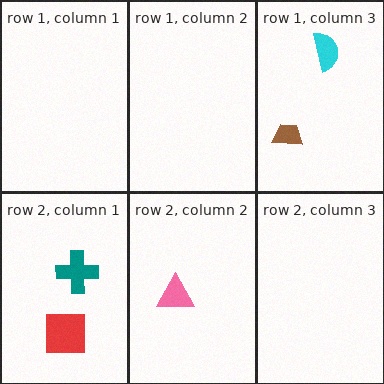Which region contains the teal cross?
The row 2, column 1 region.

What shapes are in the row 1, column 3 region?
The cyan semicircle, the brown trapezoid.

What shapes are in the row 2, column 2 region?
The pink triangle.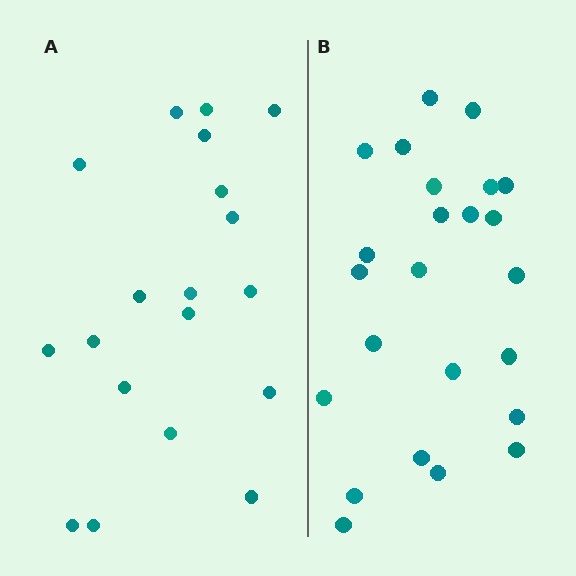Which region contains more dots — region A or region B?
Region B (the right region) has more dots.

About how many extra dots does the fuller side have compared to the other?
Region B has about 5 more dots than region A.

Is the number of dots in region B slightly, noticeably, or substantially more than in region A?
Region B has noticeably more, but not dramatically so. The ratio is roughly 1.3 to 1.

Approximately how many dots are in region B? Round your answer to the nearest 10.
About 20 dots. (The exact count is 24, which rounds to 20.)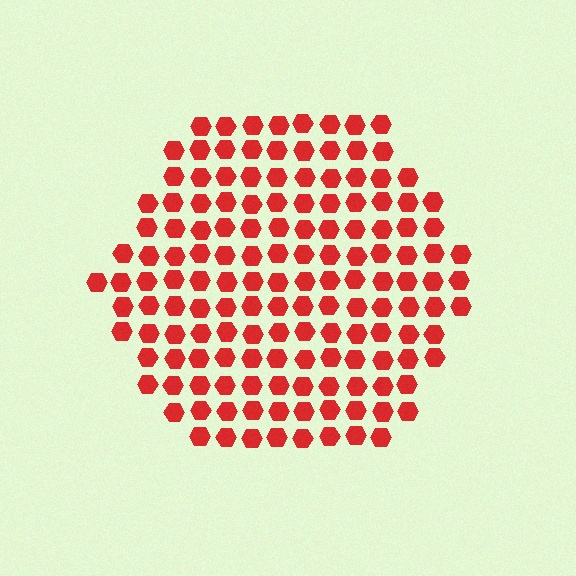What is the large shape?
The large shape is a hexagon.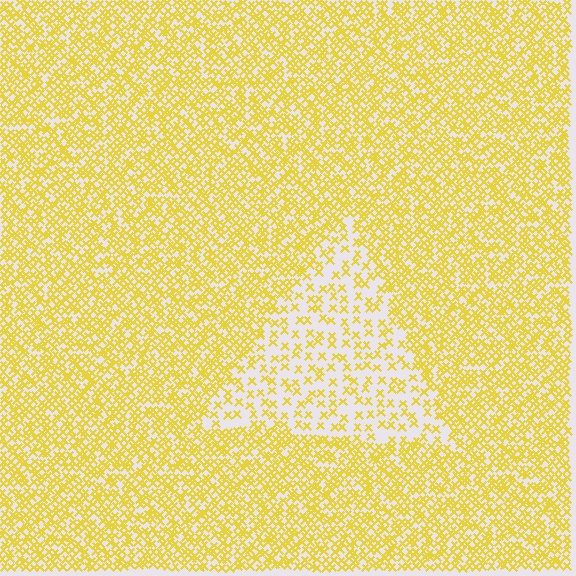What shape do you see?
I see a triangle.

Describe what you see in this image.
The image contains small yellow elements arranged at two different densities. A triangle-shaped region is visible where the elements are less densely packed than the surrounding area.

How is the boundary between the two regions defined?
The boundary is defined by a change in element density (approximately 2.4x ratio). All elements are the same color, size, and shape.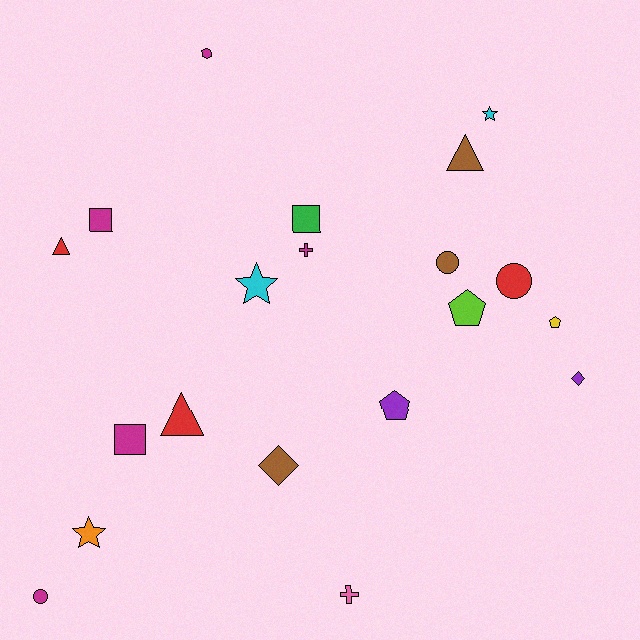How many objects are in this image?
There are 20 objects.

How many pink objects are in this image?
There is 1 pink object.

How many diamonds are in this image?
There are 2 diamonds.